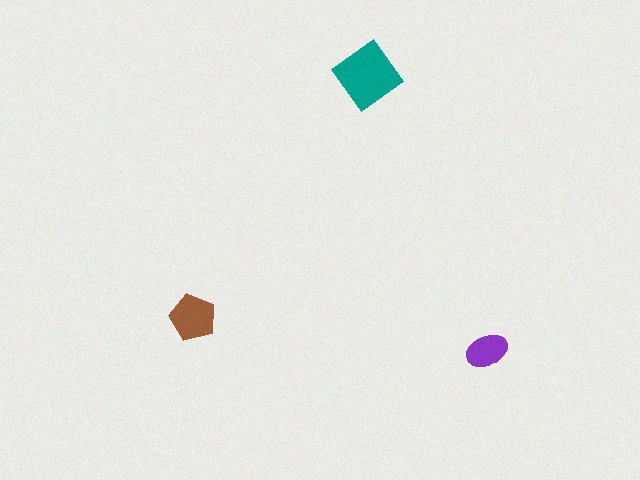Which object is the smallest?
The purple ellipse.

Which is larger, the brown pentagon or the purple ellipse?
The brown pentagon.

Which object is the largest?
The teal diamond.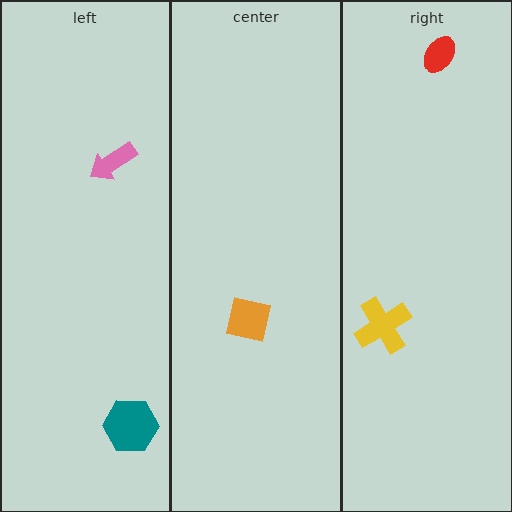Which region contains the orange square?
The center region.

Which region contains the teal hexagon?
The left region.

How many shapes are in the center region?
1.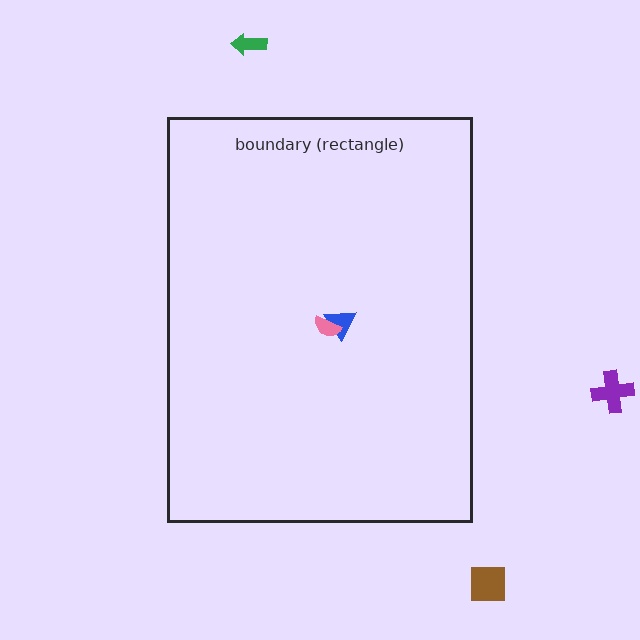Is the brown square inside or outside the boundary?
Outside.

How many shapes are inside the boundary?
2 inside, 3 outside.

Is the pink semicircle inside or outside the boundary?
Inside.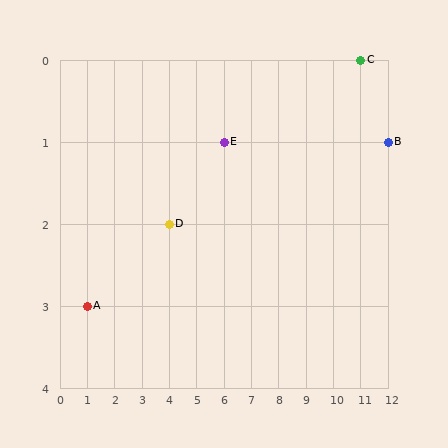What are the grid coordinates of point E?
Point E is at grid coordinates (6, 1).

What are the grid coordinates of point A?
Point A is at grid coordinates (1, 3).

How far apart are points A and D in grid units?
Points A and D are 3 columns and 1 row apart (about 3.2 grid units diagonally).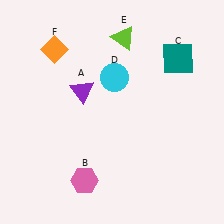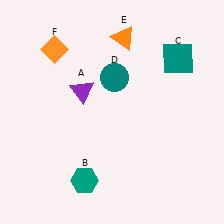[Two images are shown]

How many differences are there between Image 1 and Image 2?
There are 3 differences between the two images.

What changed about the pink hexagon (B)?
In Image 1, B is pink. In Image 2, it changed to teal.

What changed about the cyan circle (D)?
In Image 1, D is cyan. In Image 2, it changed to teal.